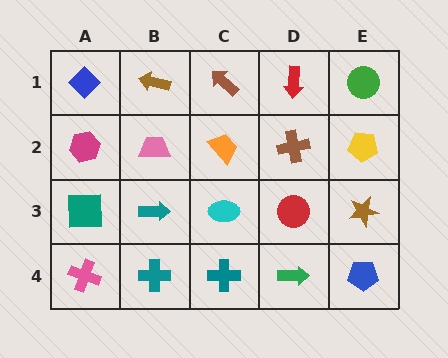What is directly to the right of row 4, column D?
A blue pentagon.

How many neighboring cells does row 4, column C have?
3.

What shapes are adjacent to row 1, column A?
A magenta hexagon (row 2, column A), a brown arrow (row 1, column B).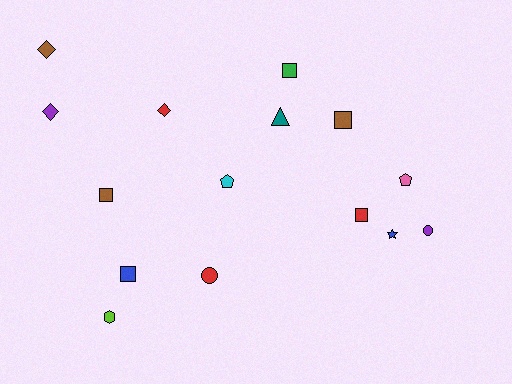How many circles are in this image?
There are 2 circles.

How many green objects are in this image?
There is 1 green object.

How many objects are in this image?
There are 15 objects.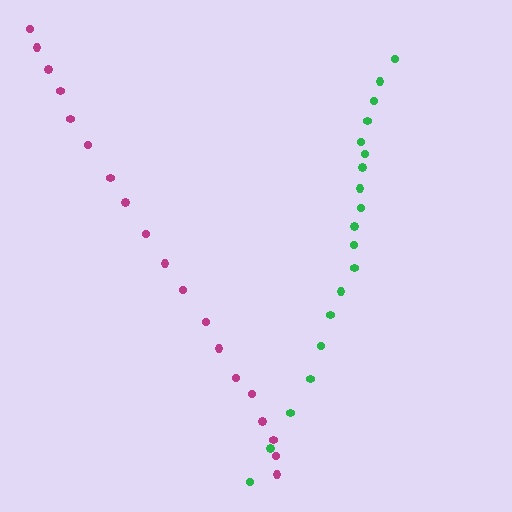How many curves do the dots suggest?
There are 2 distinct paths.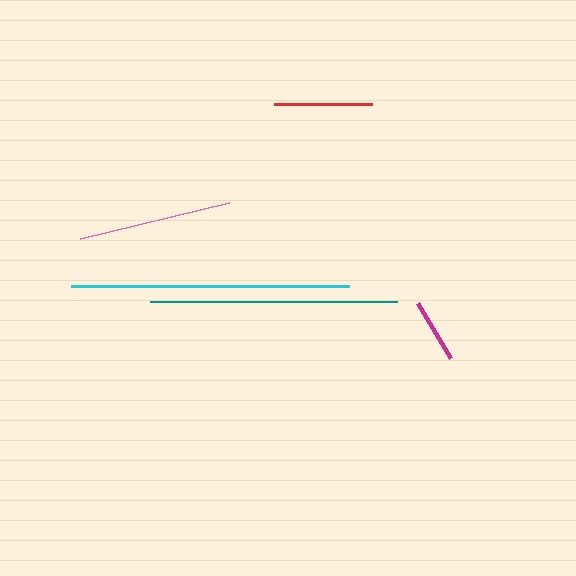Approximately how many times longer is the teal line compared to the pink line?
The teal line is approximately 1.6 times the length of the pink line.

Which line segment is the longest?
The cyan line is the longest at approximately 279 pixels.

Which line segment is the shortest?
The magenta line is the shortest at approximately 64 pixels.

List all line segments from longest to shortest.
From longest to shortest: cyan, teal, pink, red, magenta.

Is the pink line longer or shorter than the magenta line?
The pink line is longer than the magenta line.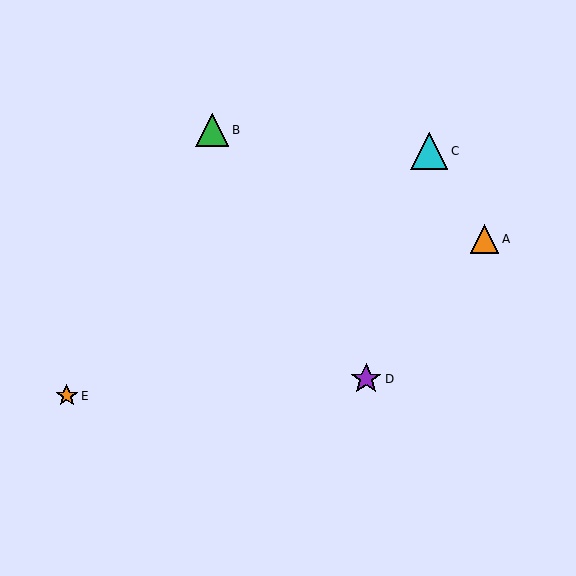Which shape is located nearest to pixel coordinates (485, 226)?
The orange triangle (labeled A) at (485, 239) is nearest to that location.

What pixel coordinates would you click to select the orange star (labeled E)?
Click at (67, 396) to select the orange star E.